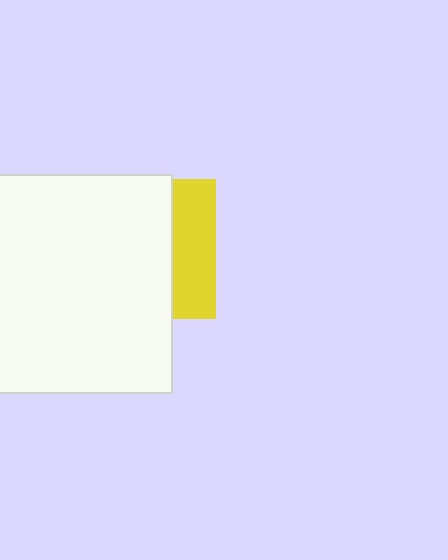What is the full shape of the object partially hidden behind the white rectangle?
The partially hidden object is a yellow square.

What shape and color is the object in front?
The object in front is a white rectangle.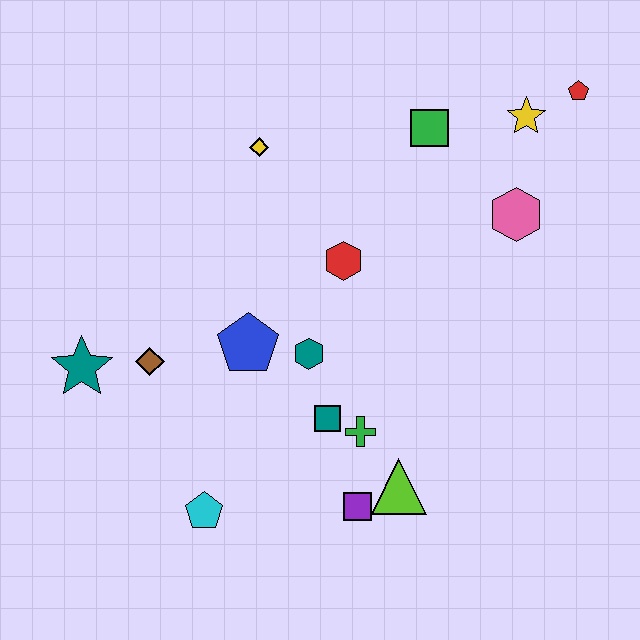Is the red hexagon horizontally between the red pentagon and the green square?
No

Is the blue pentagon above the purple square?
Yes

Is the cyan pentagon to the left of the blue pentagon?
Yes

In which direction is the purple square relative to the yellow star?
The purple square is below the yellow star.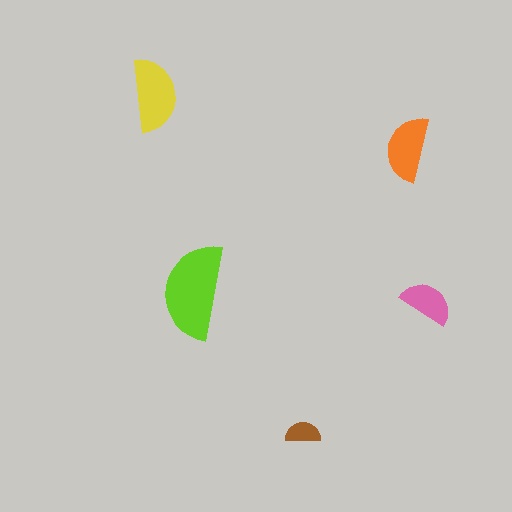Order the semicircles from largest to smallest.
the lime one, the yellow one, the orange one, the pink one, the brown one.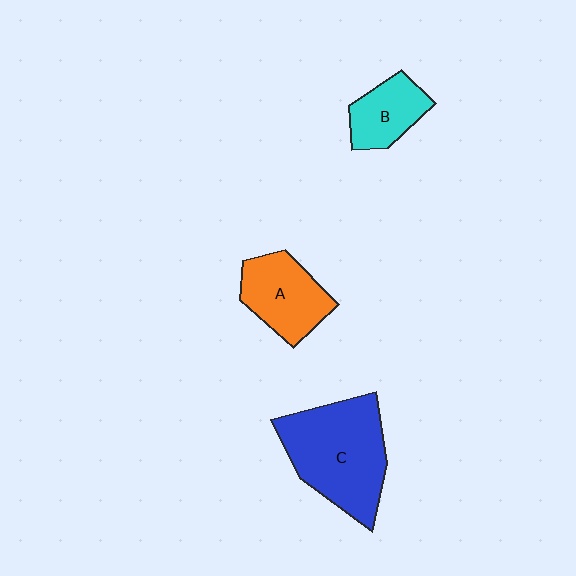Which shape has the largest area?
Shape C (blue).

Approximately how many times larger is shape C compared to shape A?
Approximately 1.7 times.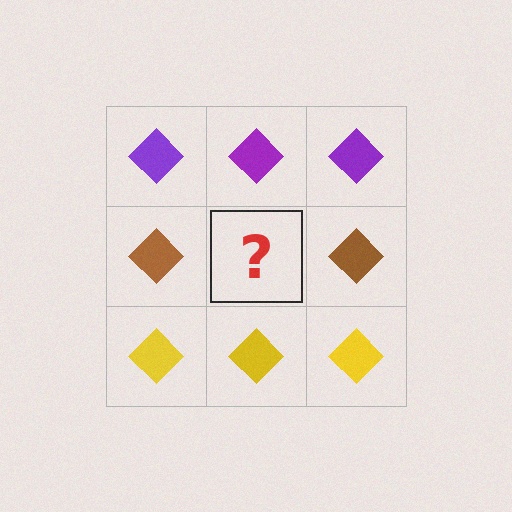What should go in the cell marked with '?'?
The missing cell should contain a brown diamond.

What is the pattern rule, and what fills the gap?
The rule is that each row has a consistent color. The gap should be filled with a brown diamond.